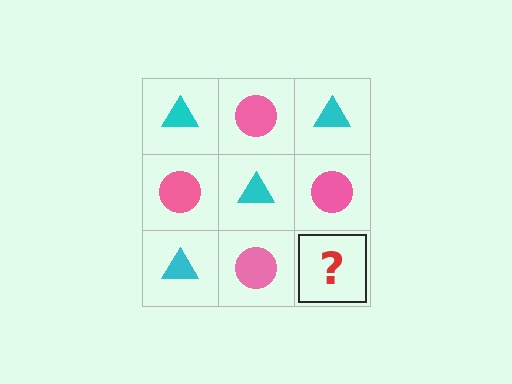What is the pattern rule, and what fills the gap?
The rule is that it alternates cyan triangle and pink circle in a checkerboard pattern. The gap should be filled with a cyan triangle.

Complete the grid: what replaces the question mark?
The question mark should be replaced with a cyan triangle.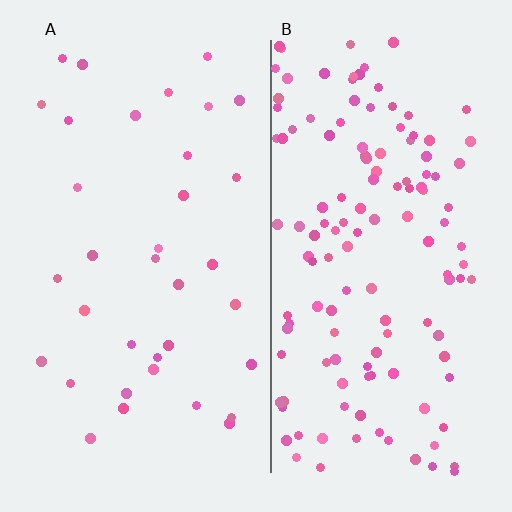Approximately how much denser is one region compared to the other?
Approximately 3.8× — region B over region A.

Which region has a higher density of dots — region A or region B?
B (the right).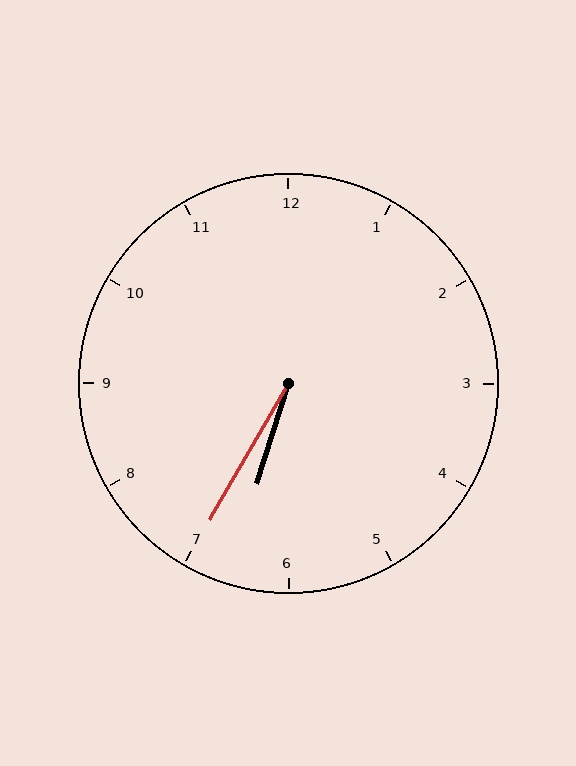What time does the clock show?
6:35.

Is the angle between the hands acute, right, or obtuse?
It is acute.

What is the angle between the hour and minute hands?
Approximately 12 degrees.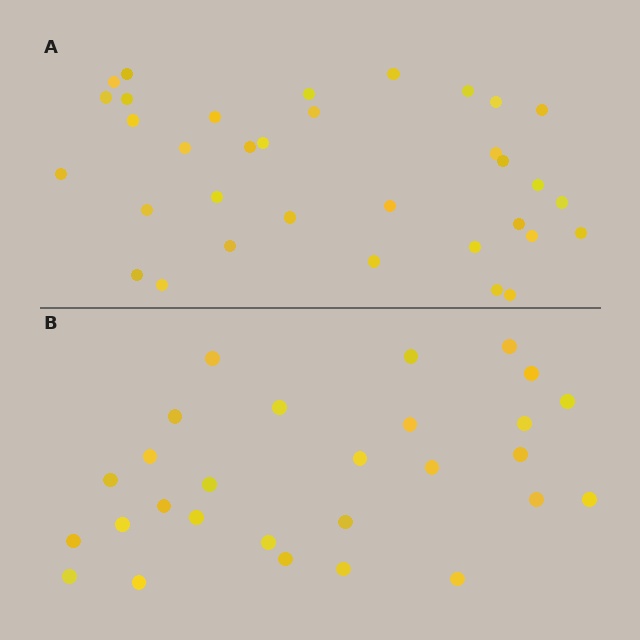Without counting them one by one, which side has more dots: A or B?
Region A (the top region) has more dots.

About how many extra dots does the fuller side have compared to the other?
Region A has about 6 more dots than region B.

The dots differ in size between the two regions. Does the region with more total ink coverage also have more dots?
No. Region B has more total ink coverage because its dots are larger, but region A actually contains more individual dots. Total area can be misleading — the number of items is what matters here.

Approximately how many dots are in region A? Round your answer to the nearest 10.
About 30 dots. (The exact count is 34, which rounds to 30.)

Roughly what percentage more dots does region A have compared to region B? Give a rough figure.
About 20% more.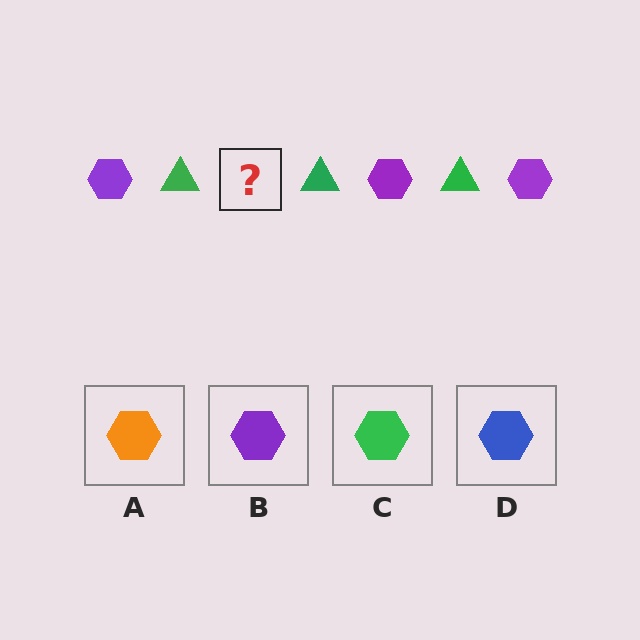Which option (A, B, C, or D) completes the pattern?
B.